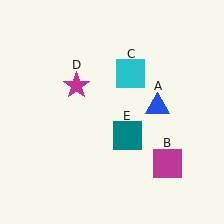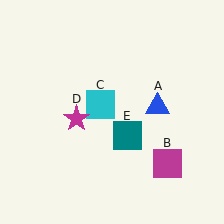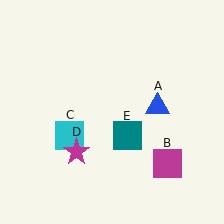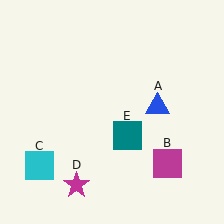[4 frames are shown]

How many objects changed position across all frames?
2 objects changed position: cyan square (object C), magenta star (object D).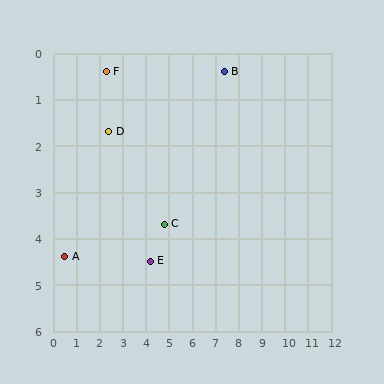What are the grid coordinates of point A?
Point A is at approximately (0.5, 4.4).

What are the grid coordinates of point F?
Point F is at approximately (2.3, 0.4).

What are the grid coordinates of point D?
Point D is at approximately (2.4, 1.7).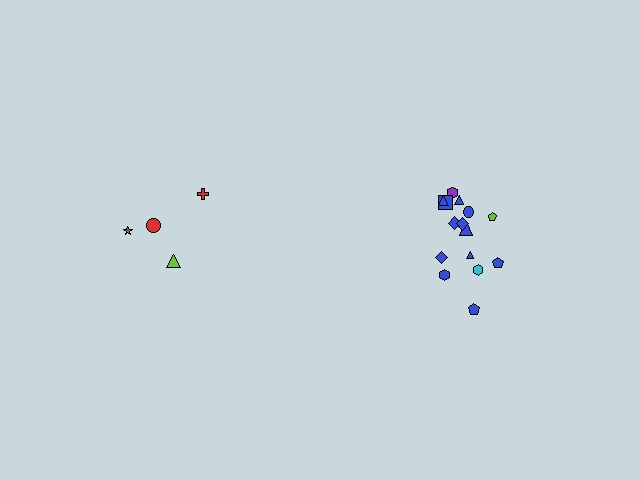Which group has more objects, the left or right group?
The right group.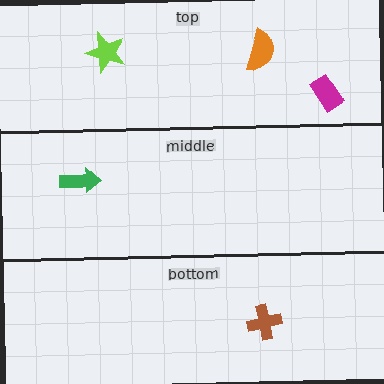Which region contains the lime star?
The top region.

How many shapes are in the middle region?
1.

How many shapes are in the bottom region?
1.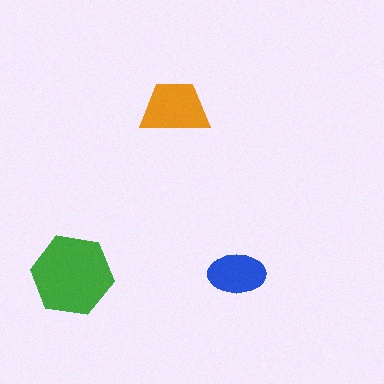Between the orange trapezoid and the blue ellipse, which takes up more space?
The orange trapezoid.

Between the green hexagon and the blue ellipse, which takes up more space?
The green hexagon.